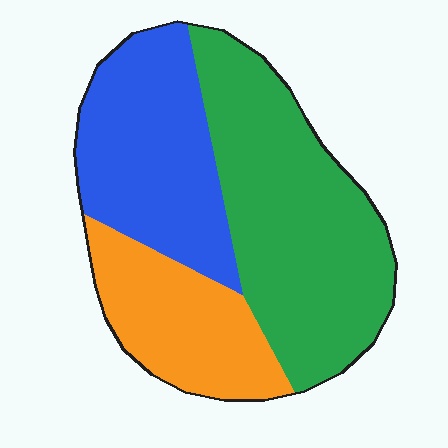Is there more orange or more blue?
Blue.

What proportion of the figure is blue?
Blue covers 31% of the figure.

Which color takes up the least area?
Orange, at roughly 25%.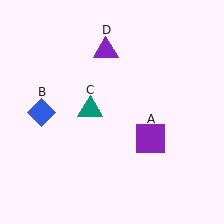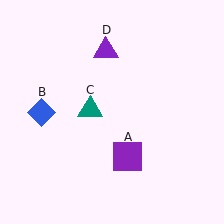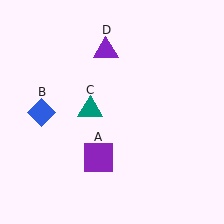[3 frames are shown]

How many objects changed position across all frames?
1 object changed position: purple square (object A).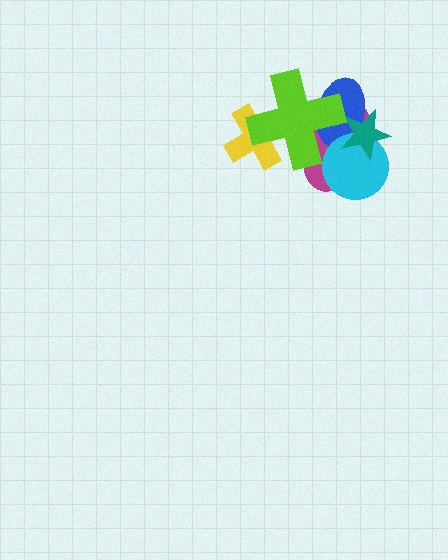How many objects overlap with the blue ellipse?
4 objects overlap with the blue ellipse.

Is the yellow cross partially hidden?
Yes, it is partially covered by another shape.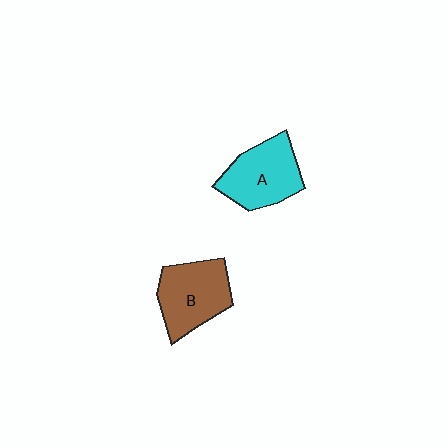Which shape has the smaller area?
Shape B (brown).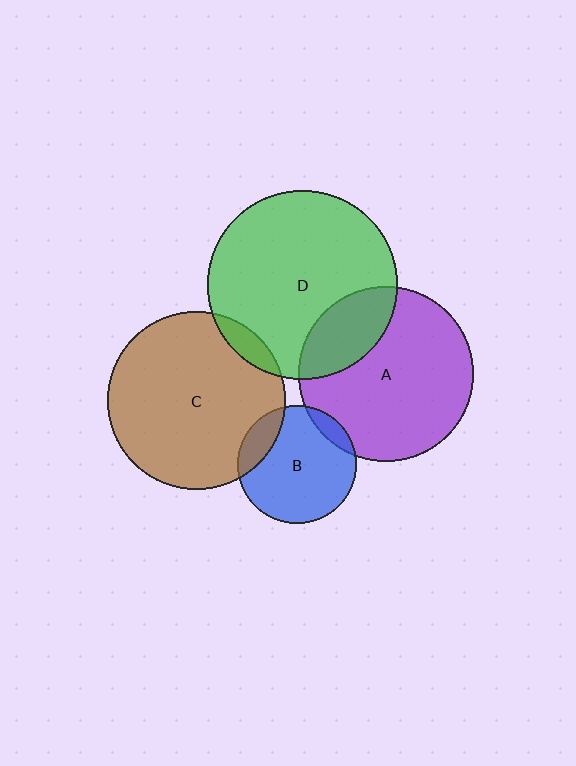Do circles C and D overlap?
Yes.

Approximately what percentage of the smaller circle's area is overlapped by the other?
Approximately 5%.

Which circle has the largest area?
Circle D (green).